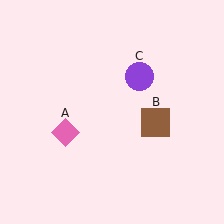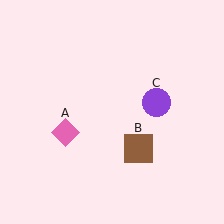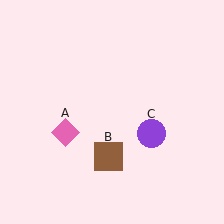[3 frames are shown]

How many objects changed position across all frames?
2 objects changed position: brown square (object B), purple circle (object C).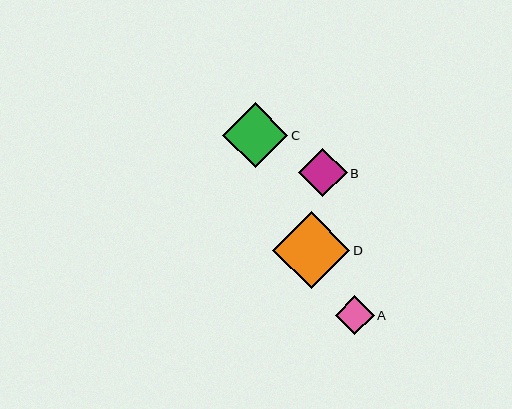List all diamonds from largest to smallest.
From largest to smallest: D, C, B, A.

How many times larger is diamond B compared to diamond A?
Diamond B is approximately 1.2 times the size of diamond A.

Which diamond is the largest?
Diamond D is the largest with a size of approximately 77 pixels.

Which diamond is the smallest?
Diamond A is the smallest with a size of approximately 39 pixels.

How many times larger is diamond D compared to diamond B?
Diamond D is approximately 1.6 times the size of diamond B.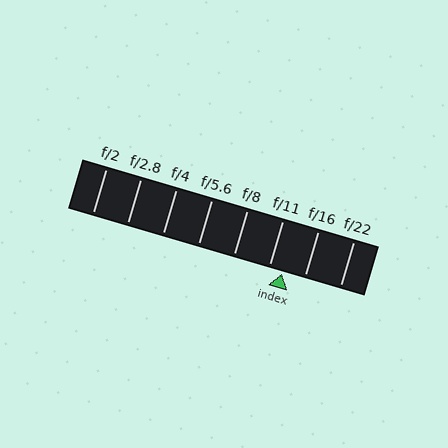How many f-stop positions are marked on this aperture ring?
There are 8 f-stop positions marked.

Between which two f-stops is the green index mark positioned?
The index mark is between f/11 and f/16.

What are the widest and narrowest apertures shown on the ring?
The widest aperture shown is f/2 and the narrowest is f/22.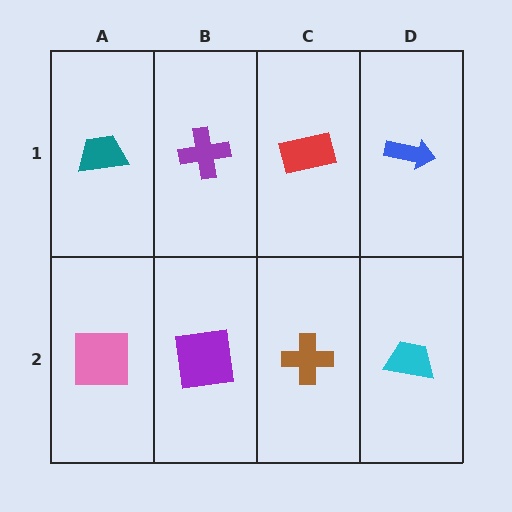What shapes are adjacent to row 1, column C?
A brown cross (row 2, column C), a purple cross (row 1, column B), a blue arrow (row 1, column D).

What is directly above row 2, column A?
A teal trapezoid.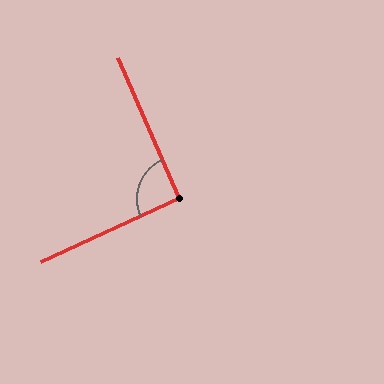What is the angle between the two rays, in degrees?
Approximately 91 degrees.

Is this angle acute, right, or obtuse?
It is approximately a right angle.